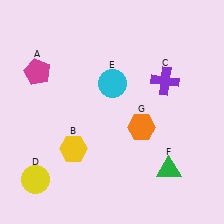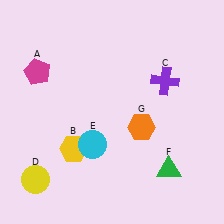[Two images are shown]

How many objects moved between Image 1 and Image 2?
1 object moved between the two images.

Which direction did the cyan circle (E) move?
The cyan circle (E) moved down.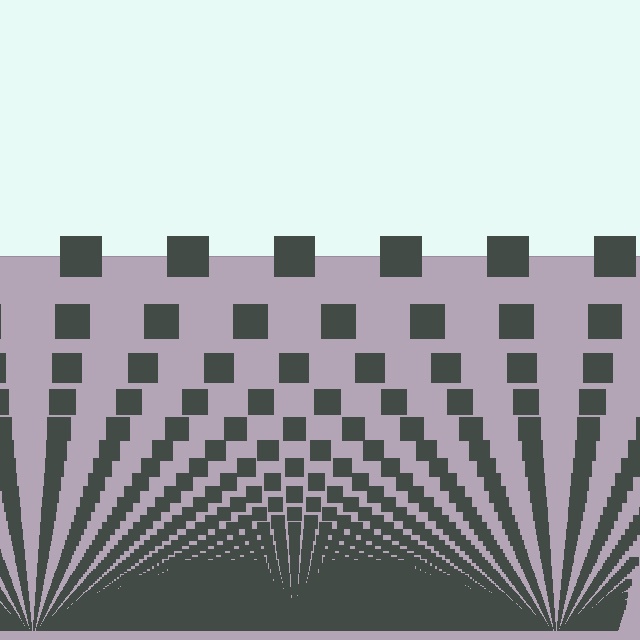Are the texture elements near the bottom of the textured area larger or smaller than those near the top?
Smaller. The gradient is inverted — elements near the bottom are smaller and denser.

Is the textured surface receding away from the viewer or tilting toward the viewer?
The surface appears to tilt toward the viewer. Texture elements get larger and sparser toward the top.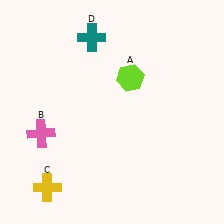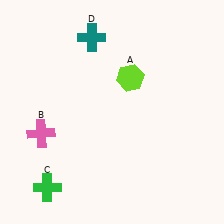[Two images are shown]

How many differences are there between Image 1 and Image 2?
There is 1 difference between the two images.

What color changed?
The cross (C) changed from yellow in Image 1 to green in Image 2.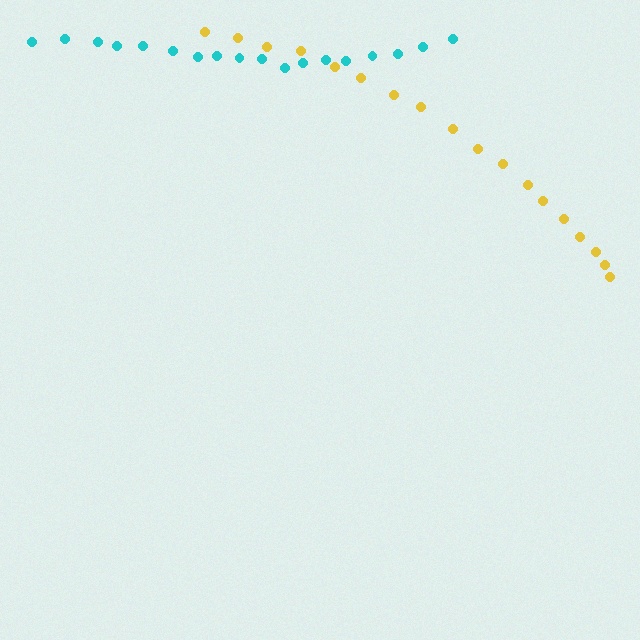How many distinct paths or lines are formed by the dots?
There are 2 distinct paths.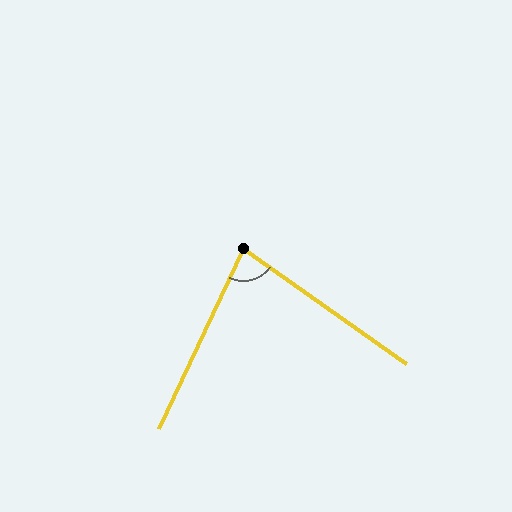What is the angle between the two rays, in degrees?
Approximately 80 degrees.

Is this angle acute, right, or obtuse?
It is acute.